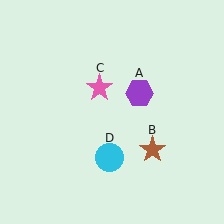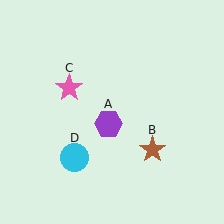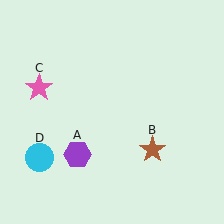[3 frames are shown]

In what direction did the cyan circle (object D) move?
The cyan circle (object D) moved left.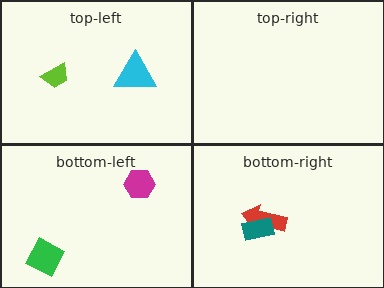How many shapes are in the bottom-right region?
2.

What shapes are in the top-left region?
The cyan triangle, the lime trapezoid.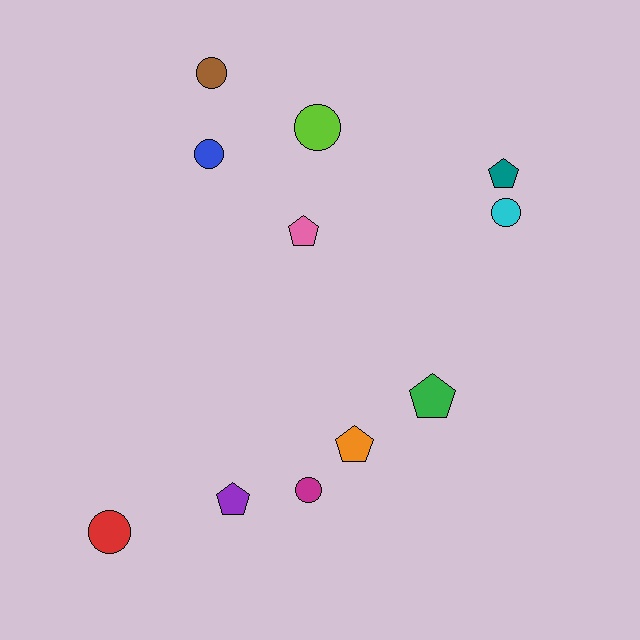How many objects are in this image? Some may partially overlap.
There are 11 objects.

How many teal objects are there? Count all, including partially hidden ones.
There is 1 teal object.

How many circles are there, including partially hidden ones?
There are 6 circles.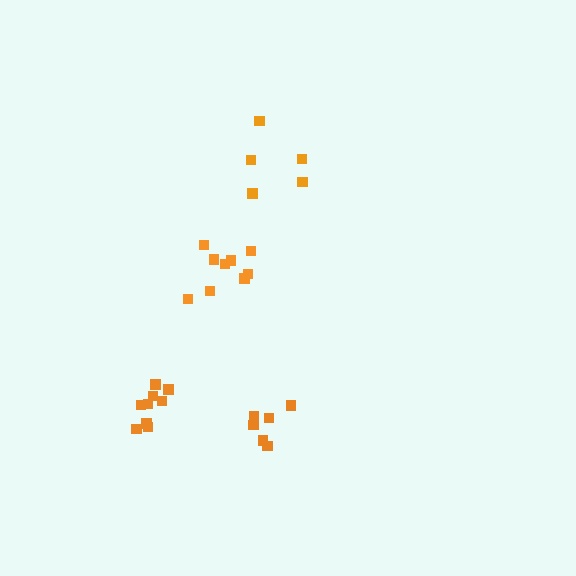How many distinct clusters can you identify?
There are 4 distinct clusters.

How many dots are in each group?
Group 1: 9 dots, Group 2: 6 dots, Group 3: 5 dots, Group 4: 9 dots (29 total).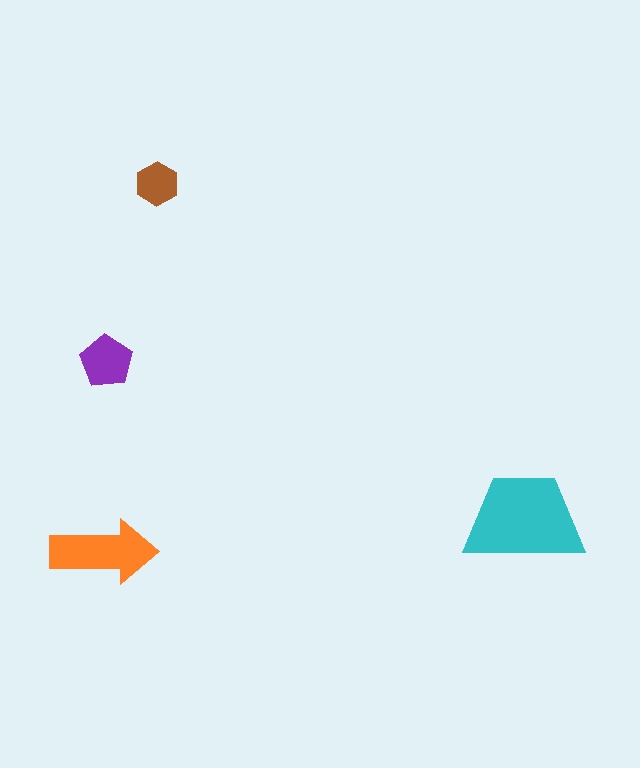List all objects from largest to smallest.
The cyan trapezoid, the orange arrow, the purple pentagon, the brown hexagon.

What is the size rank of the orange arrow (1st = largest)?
2nd.